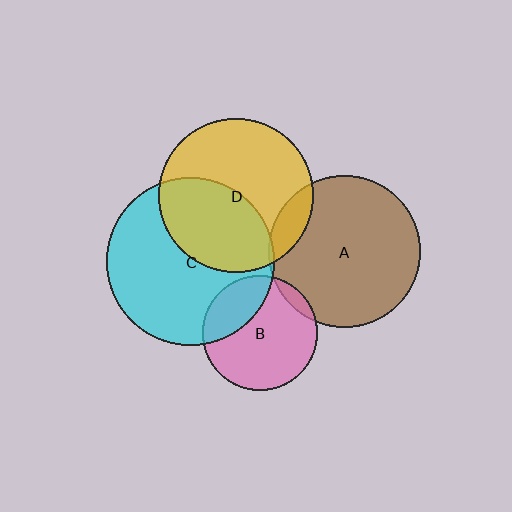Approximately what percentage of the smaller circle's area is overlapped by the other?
Approximately 5%.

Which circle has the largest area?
Circle C (cyan).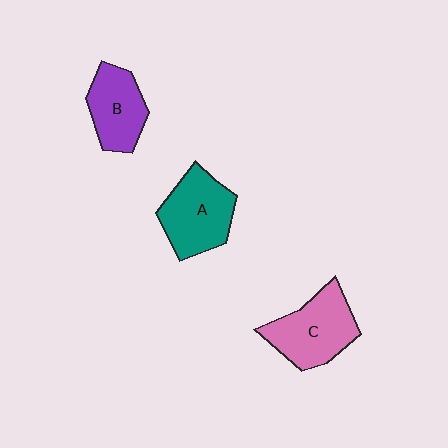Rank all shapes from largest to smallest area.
From largest to smallest: C (pink), A (teal), B (purple).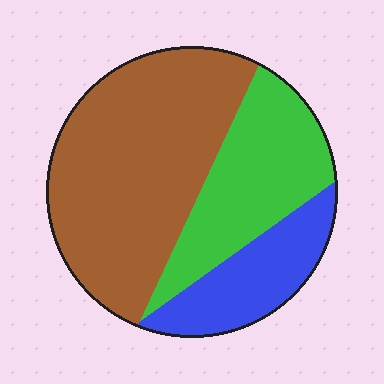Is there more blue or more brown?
Brown.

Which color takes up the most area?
Brown, at roughly 55%.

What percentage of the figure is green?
Green covers around 30% of the figure.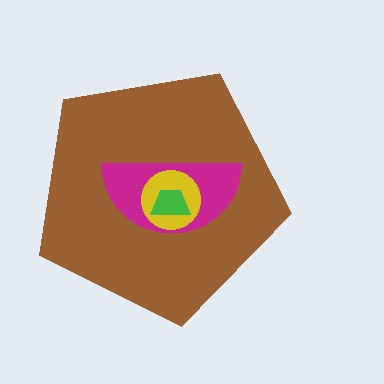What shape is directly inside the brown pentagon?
The magenta semicircle.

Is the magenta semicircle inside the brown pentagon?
Yes.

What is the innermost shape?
The green trapezoid.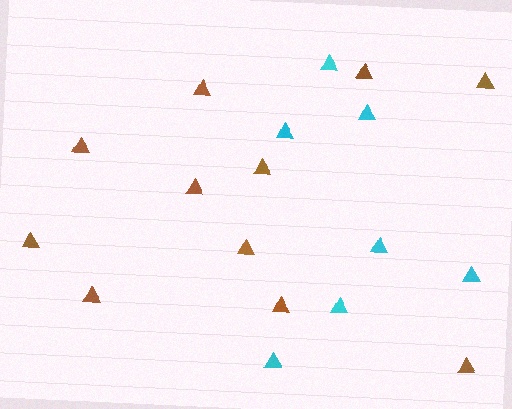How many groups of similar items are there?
There are 2 groups: one group of brown triangles (11) and one group of cyan triangles (7).